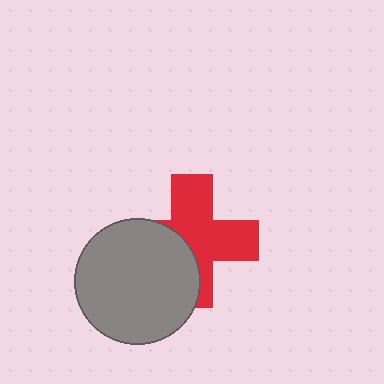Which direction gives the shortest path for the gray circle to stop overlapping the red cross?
Moving toward the lower-left gives the shortest separation.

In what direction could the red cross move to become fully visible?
The red cross could move toward the upper-right. That would shift it out from behind the gray circle entirely.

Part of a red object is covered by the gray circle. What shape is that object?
It is a cross.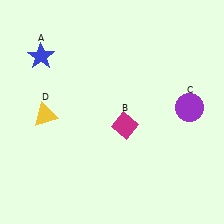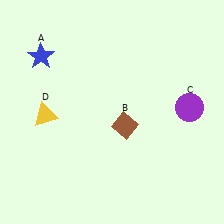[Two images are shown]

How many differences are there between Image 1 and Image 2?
There is 1 difference between the two images.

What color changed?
The diamond (B) changed from magenta in Image 1 to brown in Image 2.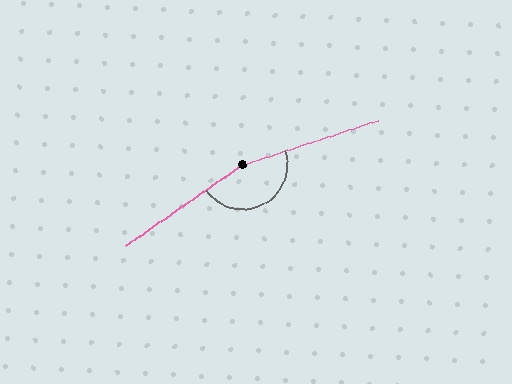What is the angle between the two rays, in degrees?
Approximately 163 degrees.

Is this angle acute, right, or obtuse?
It is obtuse.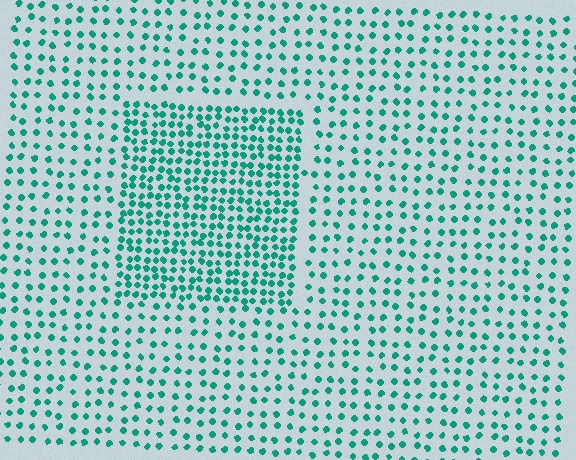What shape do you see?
I see a rectangle.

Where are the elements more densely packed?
The elements are more densely packed inside the rectangle boundary.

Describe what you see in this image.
The image contains small teal elements arranged at two different densities. A rectangle-shaped region is visible where the elements are more densely packed than the surrounding area.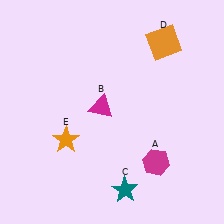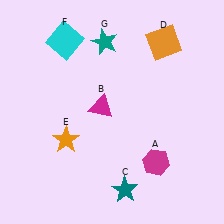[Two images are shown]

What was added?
A cyan square (F), a teal star (G) were added in Image 2.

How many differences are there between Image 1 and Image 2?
There are 2 differences between the two images.